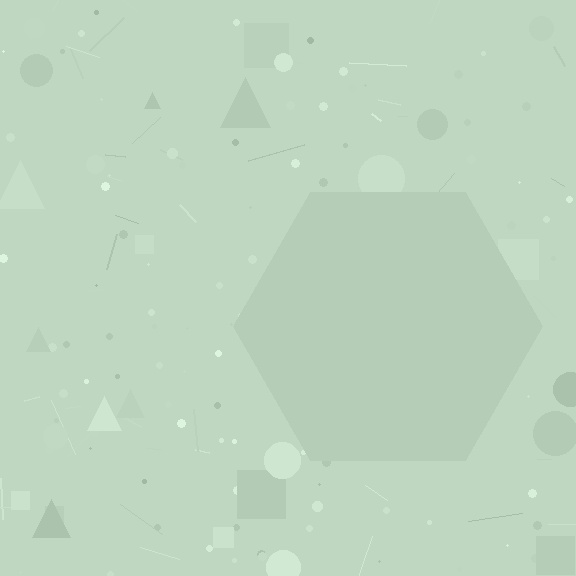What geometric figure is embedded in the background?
A hexagon is embedded in the background.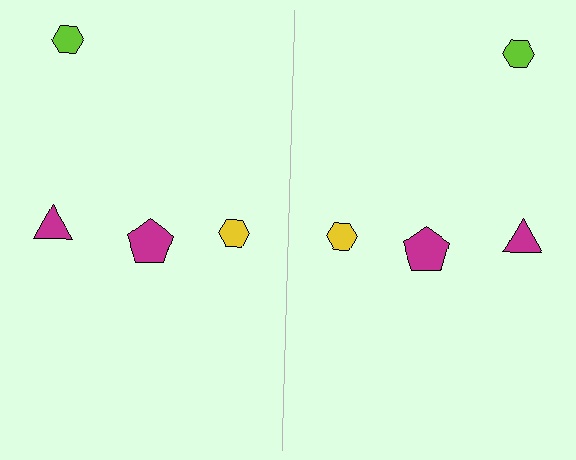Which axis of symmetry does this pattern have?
The pattern has a vertical axis of symmetry running through the center of the image.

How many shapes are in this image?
There are 8 shapes in this image.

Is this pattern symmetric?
Yes, this pattern has bilateral (reflection) symmetry.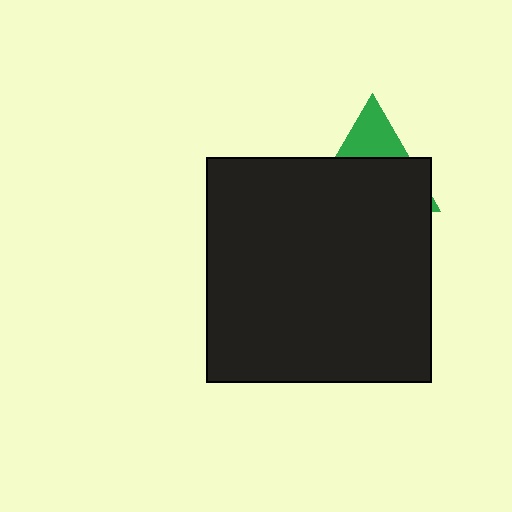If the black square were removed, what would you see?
You would see the complete green triangle.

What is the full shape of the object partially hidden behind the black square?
The partially hidden object is a green triangle.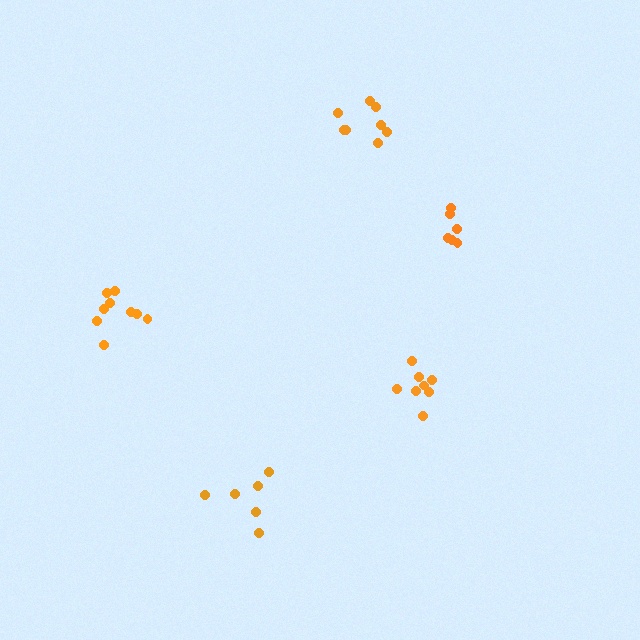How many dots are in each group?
Group 1: 6 dots, Group 2: 8 dots, Group 3: 8 dots, Group 4: 9 dots, Group 5: 6 dots (37 total).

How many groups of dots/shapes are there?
There are 5 groups.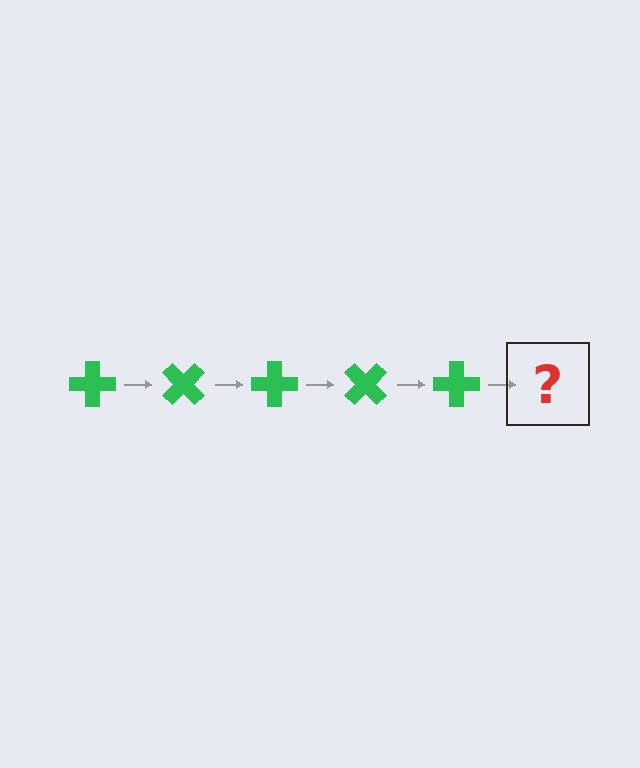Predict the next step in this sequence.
The next step is a green cross rotated 225 degrees.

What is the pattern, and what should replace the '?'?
The pattern is that the cross rotates 45 degrees each step. The '?' should be a green cross rotated 225 degrees.